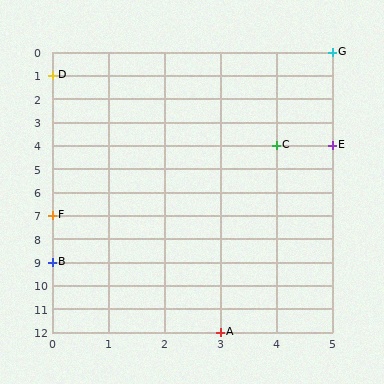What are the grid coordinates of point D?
Point D is at grid coordinates (0, 1).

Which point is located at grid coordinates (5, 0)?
Point G is at (5, 0).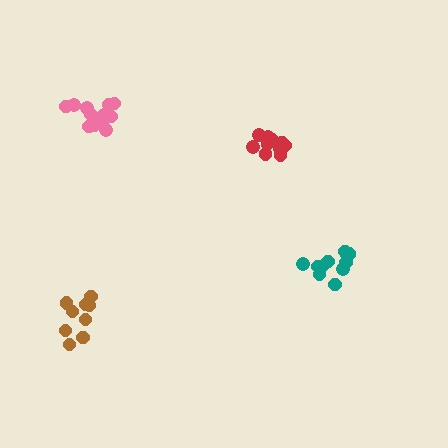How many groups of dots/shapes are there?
There are 4 groups.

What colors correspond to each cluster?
The clusters are colored: pink, red, brown, teal.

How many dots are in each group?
Group 1: 13 dots, Group 2: 11 dots, Group 3: 9 dots, Group 4: 11 dots (44 total).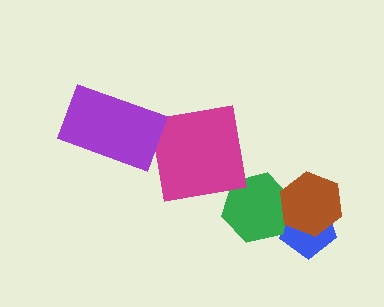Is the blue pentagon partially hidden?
Yes, it is partially covered by another shape.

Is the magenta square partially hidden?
No, no other shape covers it.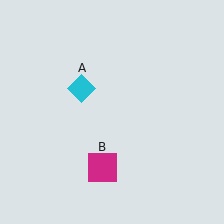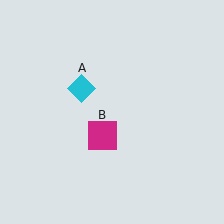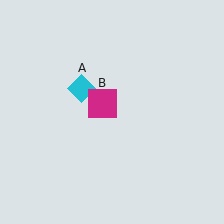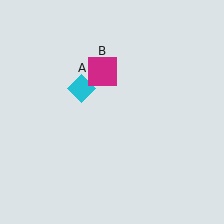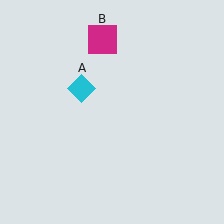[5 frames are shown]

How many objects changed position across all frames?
1 object changed position: magenta square (object B).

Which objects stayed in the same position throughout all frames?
Cyan diamond (object A) remained stationary.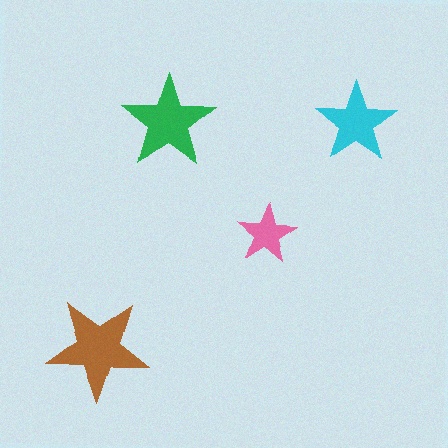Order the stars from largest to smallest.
the brown one, the green one, the cyan one, the pink one.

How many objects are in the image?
There are 4 objects in the image.